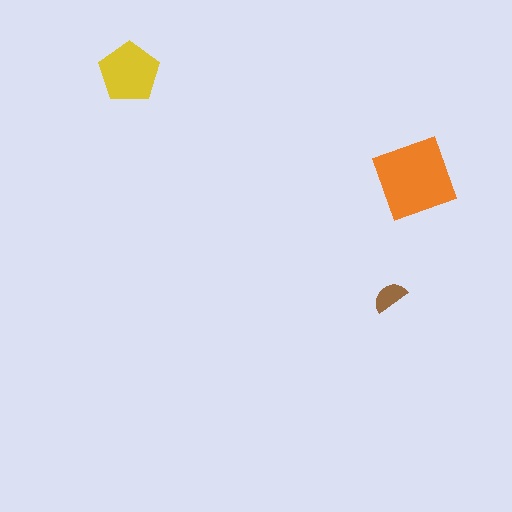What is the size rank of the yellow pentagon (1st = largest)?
2nd.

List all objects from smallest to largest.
The brown semicircle, the yellow pentagon, the orange diamond.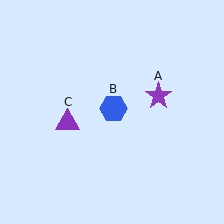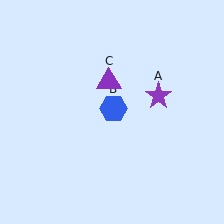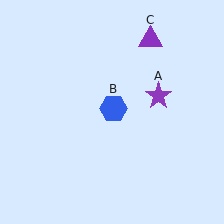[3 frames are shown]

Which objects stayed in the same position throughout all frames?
Purple star (object A) and blue hexagon (object B) remained stationary.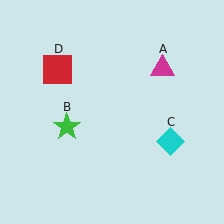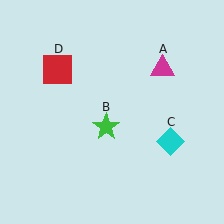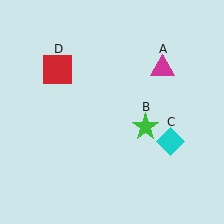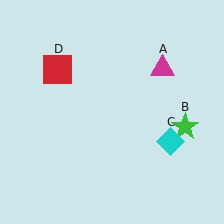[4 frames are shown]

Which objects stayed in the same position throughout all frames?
Magenta triangle (object A) and cyan diamond (object C) and red square (object D) remained stationary.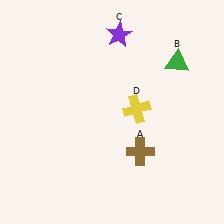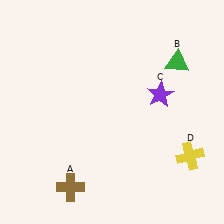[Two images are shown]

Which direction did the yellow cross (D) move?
The yellow cross (D) moved right.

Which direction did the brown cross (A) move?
The brown cross (A) moved left.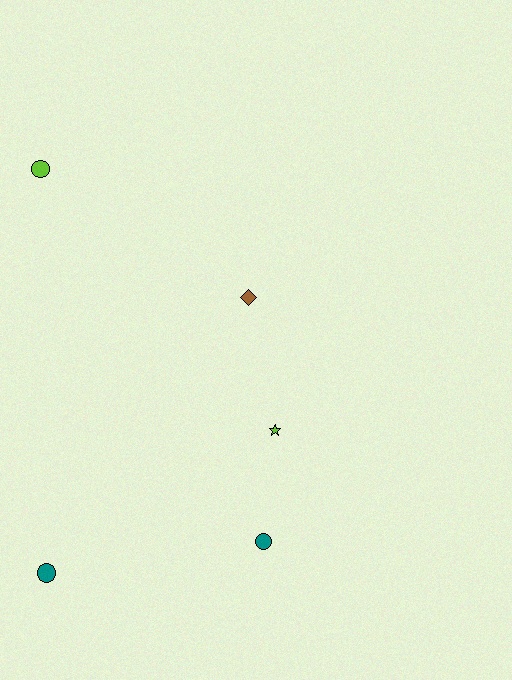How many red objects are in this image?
There are no red objects.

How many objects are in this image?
There are 5 objects.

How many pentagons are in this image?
There are no pentagons.